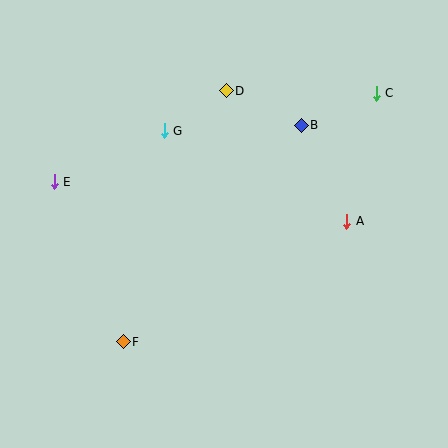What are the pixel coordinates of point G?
Point G is at (164, 131).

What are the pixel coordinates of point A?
Point A is at (347, 221).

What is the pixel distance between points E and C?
The distance between E and C is 334 pixels.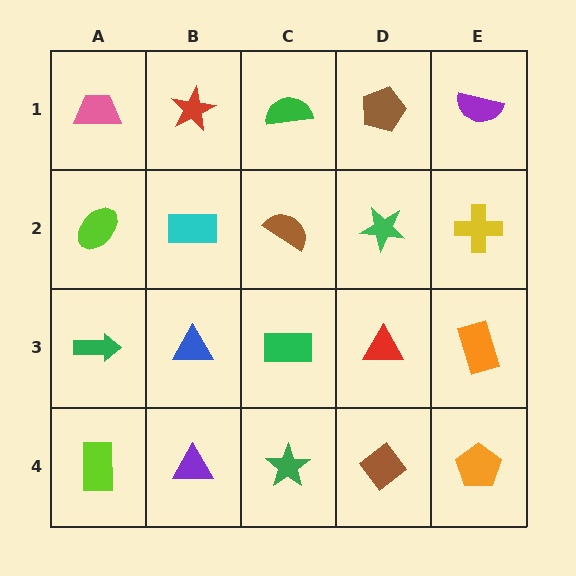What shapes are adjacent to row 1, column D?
A green star (row 2, column D), a green semicircle (row 1, column C), a purple semicircle (row 1, column E).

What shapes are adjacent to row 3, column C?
A brown semicircle (row 2, column C), a green star (row 4, column C), a blue triangle (row 3, column B), a red triangle (row 3, column D).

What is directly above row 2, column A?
A pink trapezoid.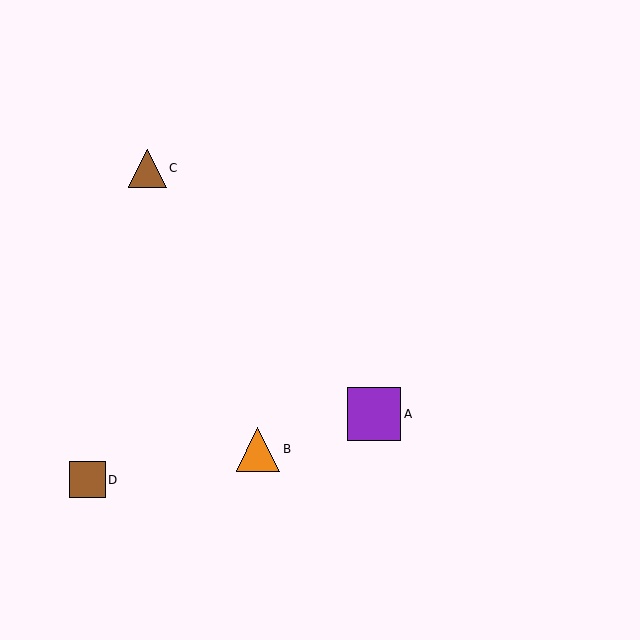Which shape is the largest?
The purple square (labeled A) is the largest.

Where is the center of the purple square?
The center of the purple square is at (374, 414).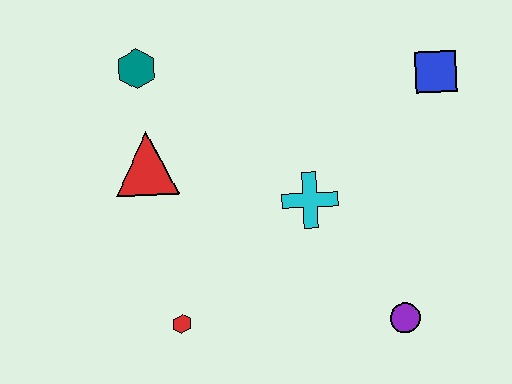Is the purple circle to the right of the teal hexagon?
Yes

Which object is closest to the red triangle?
The teal hexagon is closest to the red triangle.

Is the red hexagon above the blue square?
No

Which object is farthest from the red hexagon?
The blue square is farthest from the red hexagon.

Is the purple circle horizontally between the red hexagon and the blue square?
Yes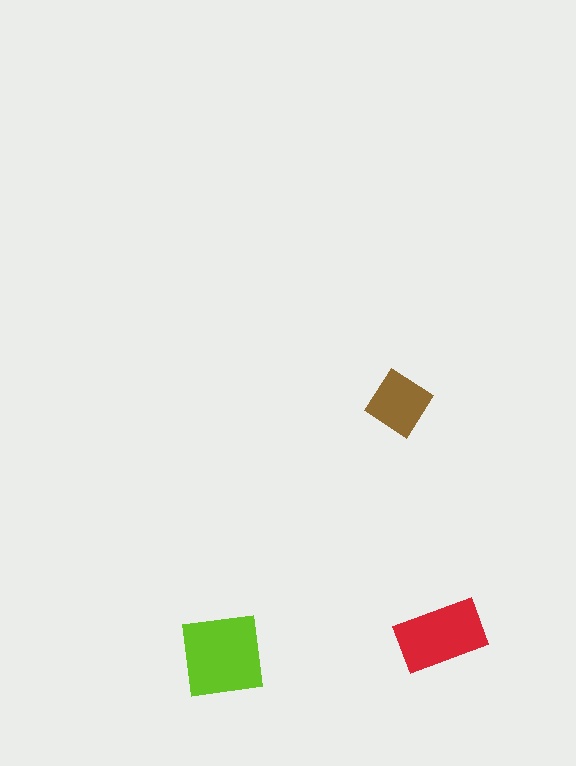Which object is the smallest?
The brown diamond.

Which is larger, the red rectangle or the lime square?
The lime square.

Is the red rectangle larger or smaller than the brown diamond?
Larger.